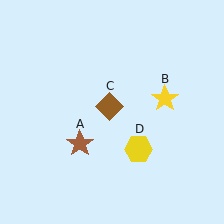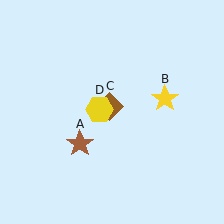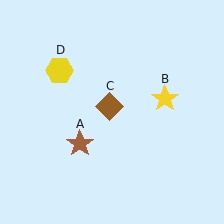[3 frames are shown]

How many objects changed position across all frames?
1 object changed position: yellow hexagon (object D).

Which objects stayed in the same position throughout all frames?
Brown star (object A) and yellow star (object B) and brown diamond (object C) remained stationary.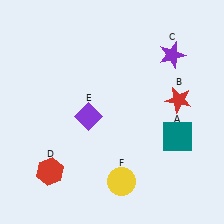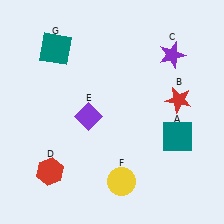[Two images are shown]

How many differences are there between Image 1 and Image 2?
There is 1 difference between the two images.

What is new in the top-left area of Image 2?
A teal square (G) was added in the top-left area of Image 2.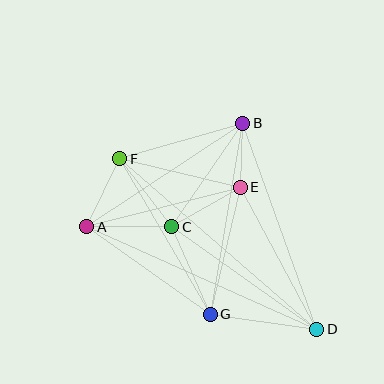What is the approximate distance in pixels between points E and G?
The distance between E and G is approximately 130 pixels.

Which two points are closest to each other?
Points B and E are closest to each other.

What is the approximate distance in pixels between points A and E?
The distance between A and E is approximately 158 pixels.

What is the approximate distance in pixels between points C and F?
The distance between C and F is approximately 86 pixels.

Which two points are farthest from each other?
Points D and F are farthest from each other.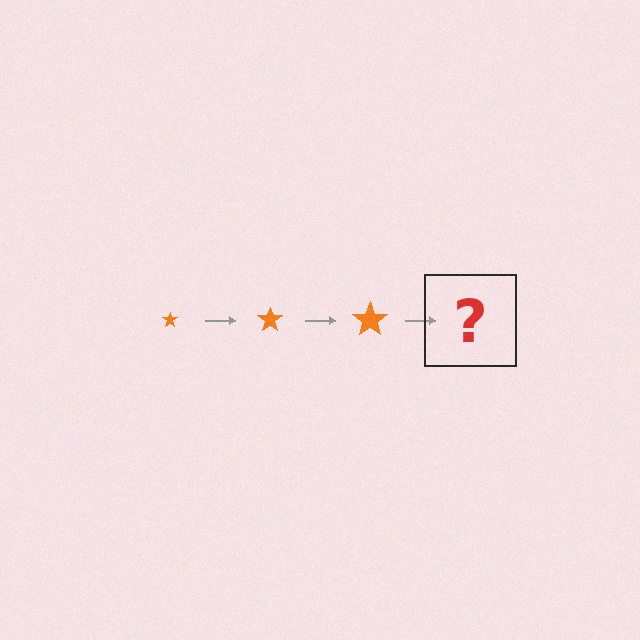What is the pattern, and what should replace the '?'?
The pattern is that the star gets progressively larger each step. The '?' should be an orange star, larger than the previous one.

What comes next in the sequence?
The next element should be an orange star, larger than the previous one.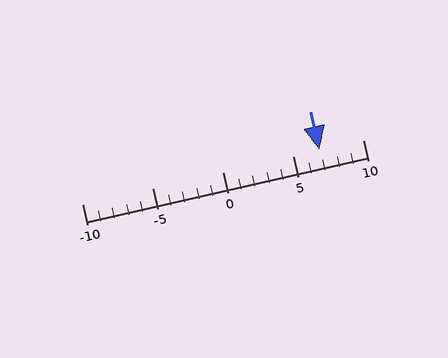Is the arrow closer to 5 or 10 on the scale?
The arrow is closer to 5.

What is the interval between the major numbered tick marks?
The major tick marks are spaced 5 units apart.